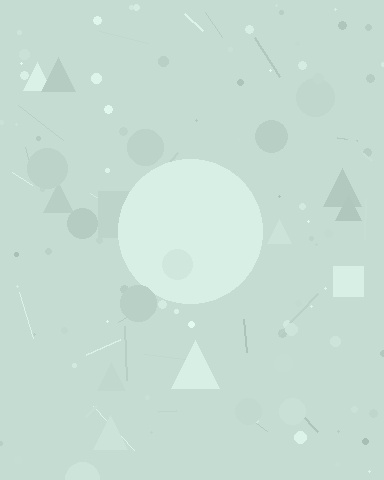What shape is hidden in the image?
A circle is hidden in the image.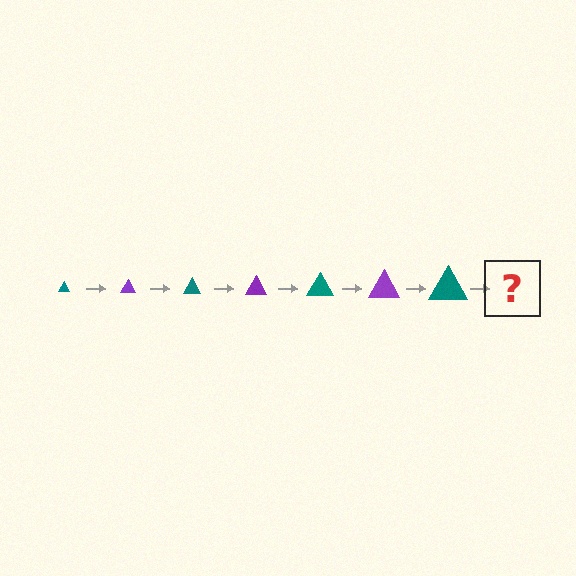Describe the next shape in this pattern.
It should be a purple triangle, larger than the previous one.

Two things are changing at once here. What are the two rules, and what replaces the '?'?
The two rules are that the triangle grows larger each step and the color cycles through teal and purple. The '?' should be a purple triangle, larger than the previous one.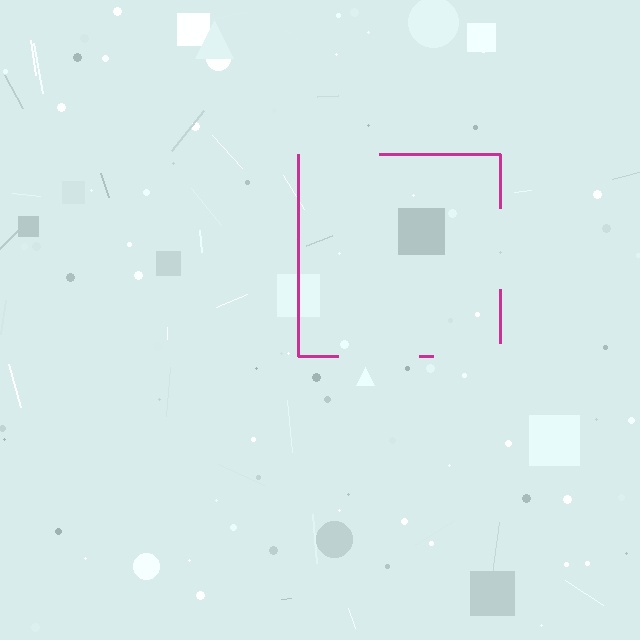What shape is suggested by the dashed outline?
The dashed outline suggests a square.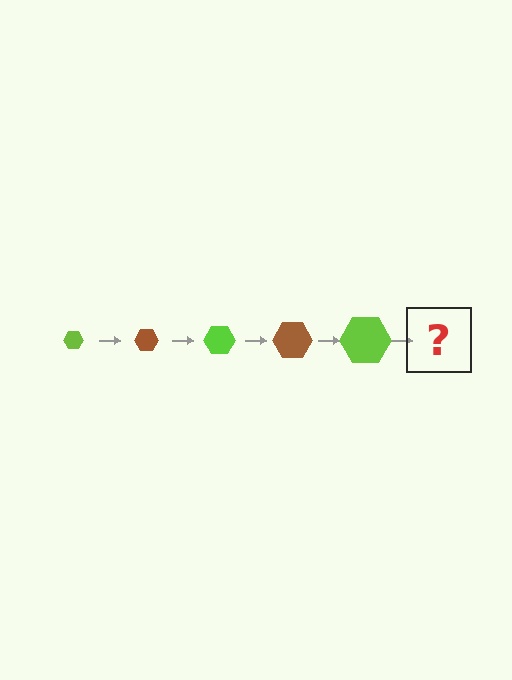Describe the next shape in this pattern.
It should be a brown hexagon, larger than the previous one.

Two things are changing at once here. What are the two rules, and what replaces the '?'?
The two rules are that the hexagon grows larger each step and the color cycles through lime and brown. The '?' should be a brown hexagon, larger than the previous one.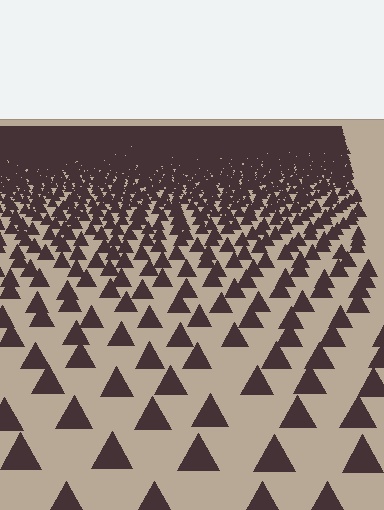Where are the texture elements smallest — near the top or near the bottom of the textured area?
Near the top.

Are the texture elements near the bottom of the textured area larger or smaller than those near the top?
Larger. Near the bottom, elements are closer to the viewer and appear at a bigger on-screen size.